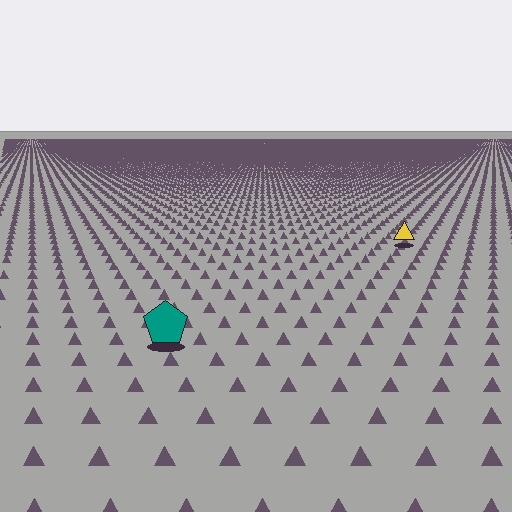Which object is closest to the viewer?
The teal pentagon is closest. The texture marks near it are larger and more spread out.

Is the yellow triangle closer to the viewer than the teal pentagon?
No. The teal pentagon is closer — you can tell from the texture gradient: the ground texture is coarser near it.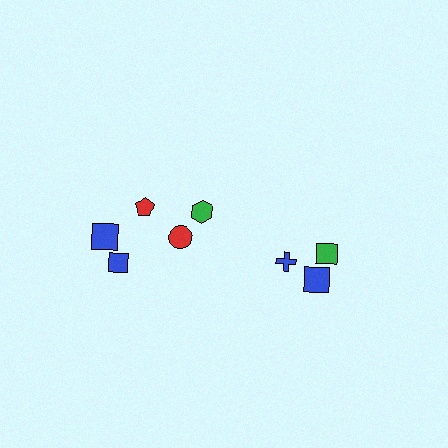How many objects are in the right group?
There are 3 objects.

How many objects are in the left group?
There are 5 objects.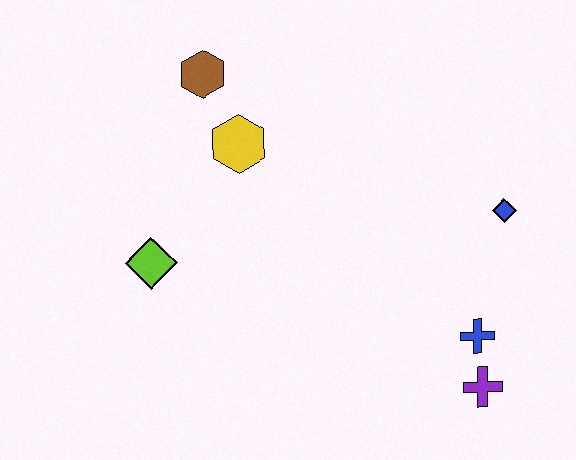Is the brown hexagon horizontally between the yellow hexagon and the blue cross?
No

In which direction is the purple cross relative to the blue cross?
The purple cross is below the blue cross.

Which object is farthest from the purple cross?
The brown hexagon is farthest from the purple cross.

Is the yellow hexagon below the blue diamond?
No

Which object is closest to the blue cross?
The purple cross is closest to the blue cross.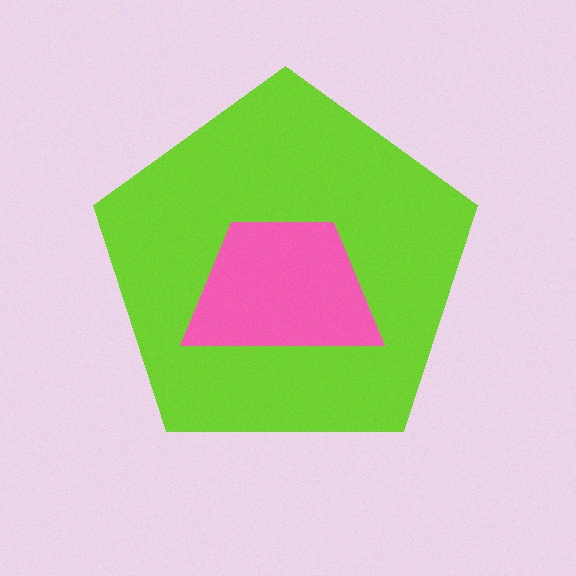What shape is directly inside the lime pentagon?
The pink trapezoid.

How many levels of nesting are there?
2.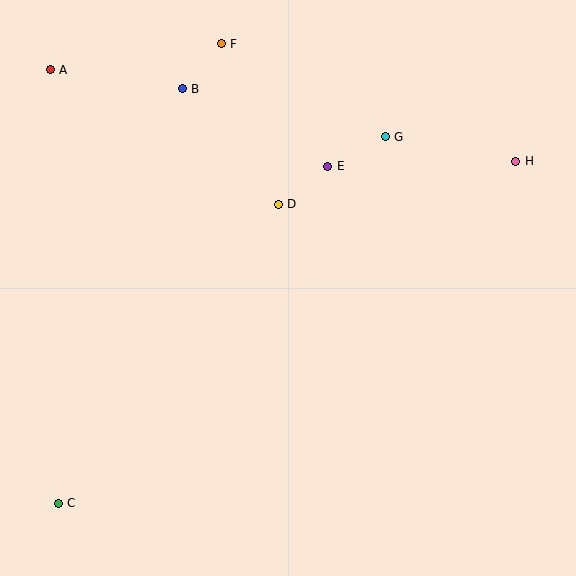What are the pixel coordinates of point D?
Point D is at (278, 204).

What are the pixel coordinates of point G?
Point G is at (385, 137).